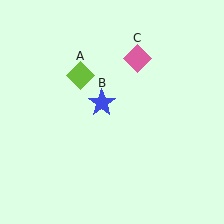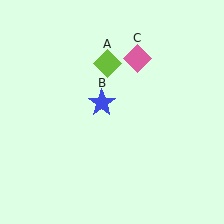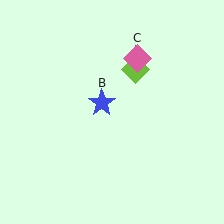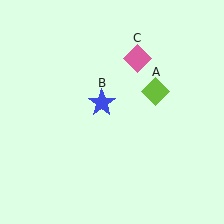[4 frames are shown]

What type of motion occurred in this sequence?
The lime diamond (object A) rotated clockwise around the center of the scene.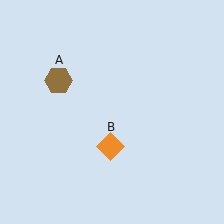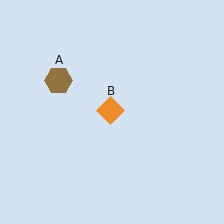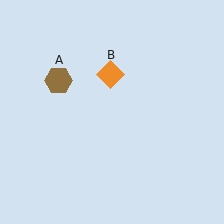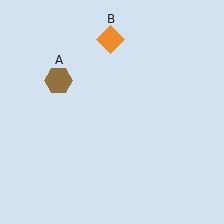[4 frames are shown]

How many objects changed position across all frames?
1 object changed position: orange diamond (object B).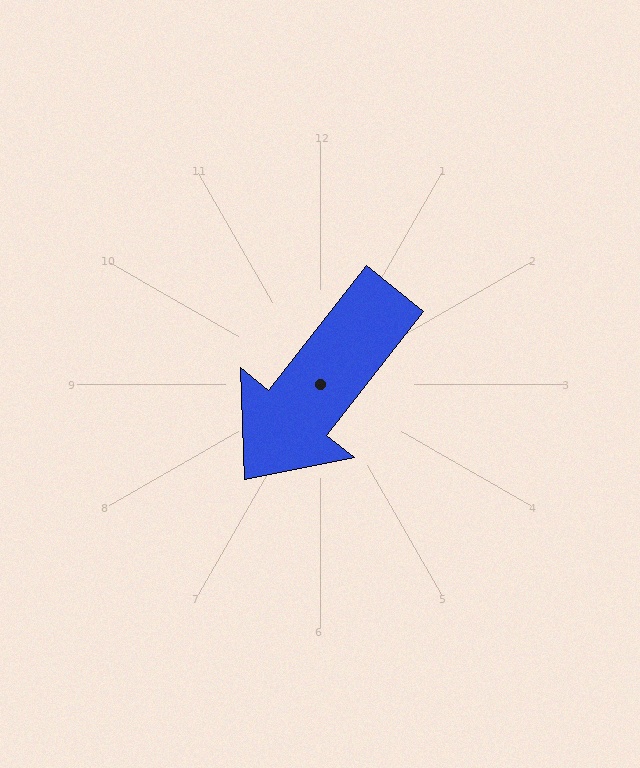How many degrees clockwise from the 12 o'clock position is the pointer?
Approximately 218 degrees.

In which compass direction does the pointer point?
Southwest.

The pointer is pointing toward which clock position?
Roughly 7 o'clock.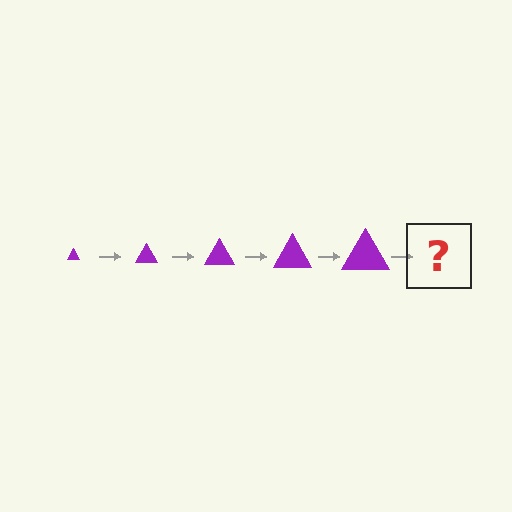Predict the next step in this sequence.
The next step is a purple triangle, larger than the previous one.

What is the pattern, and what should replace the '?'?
The pattern is that the triangle gets progressively larger each step. The '?' should be a purple triangle, larger than the previous one.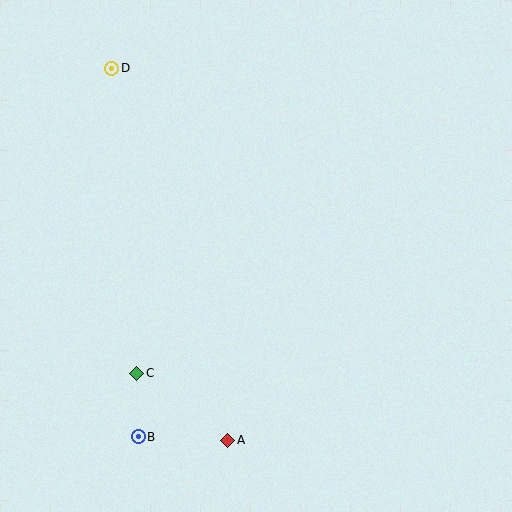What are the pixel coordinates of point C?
Point C is at (137, 373).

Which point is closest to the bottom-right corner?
Point A is closest to the bottom-right corner.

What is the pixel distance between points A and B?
The distance between A and B is 89 pixels.